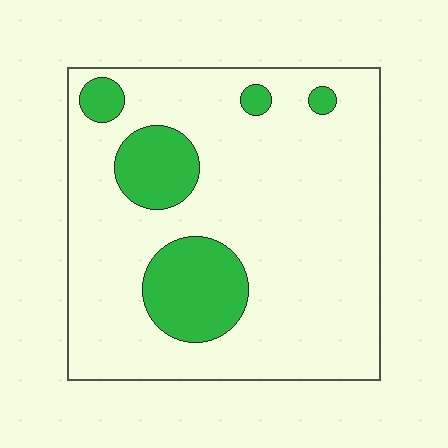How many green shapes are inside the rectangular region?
5.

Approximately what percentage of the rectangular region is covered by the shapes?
Approximately 20%.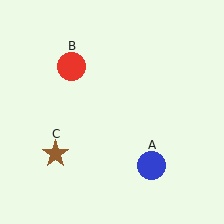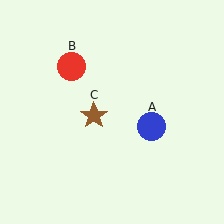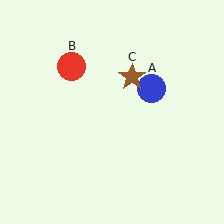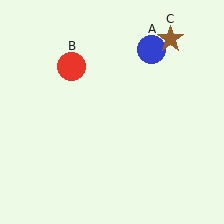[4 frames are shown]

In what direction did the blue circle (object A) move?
The blue circle (object A) moved up.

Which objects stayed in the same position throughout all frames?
Red circle (object B) remained stationary.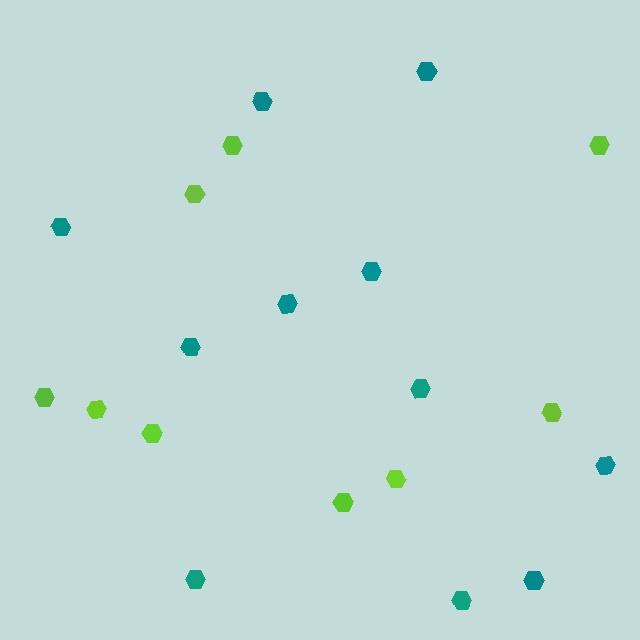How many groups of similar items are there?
There are 2 groups: one group of teal hexagons (11) and one group of lime hexagons (9).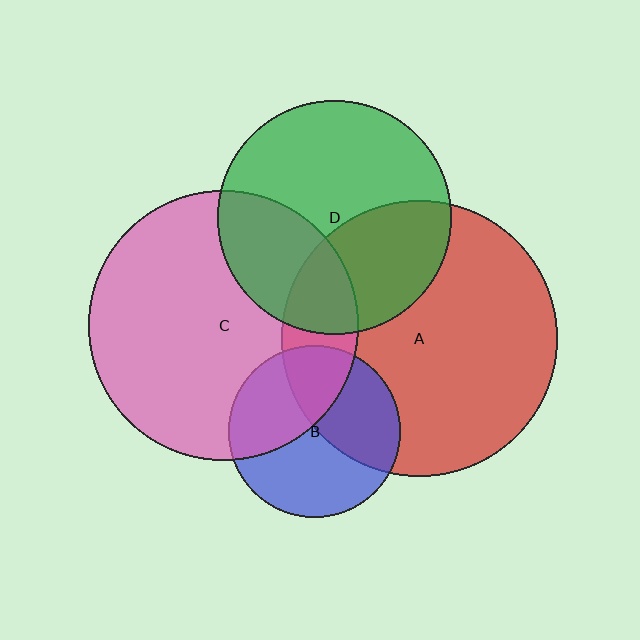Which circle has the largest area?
Circle A (red).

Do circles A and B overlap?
Yes.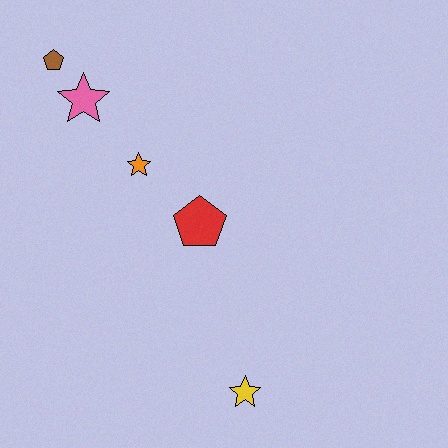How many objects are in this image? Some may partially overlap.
There are 5 objects.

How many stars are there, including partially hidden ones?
There are 3 stars.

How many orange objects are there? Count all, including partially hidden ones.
There is 1 orange object.